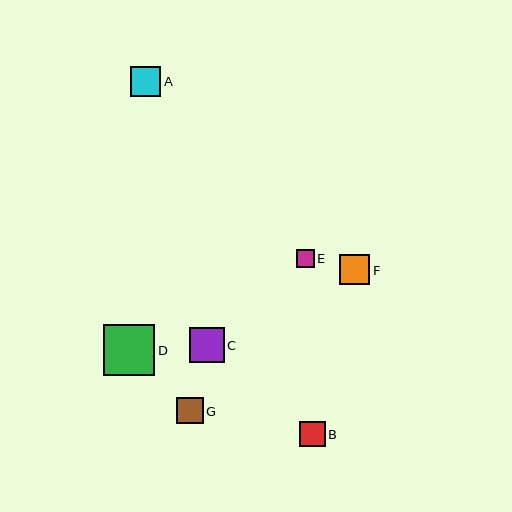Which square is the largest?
Square D is the largest with a size of approximately 51 pixels.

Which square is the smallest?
Square E is the smallest with a size of approximately 18 pixels.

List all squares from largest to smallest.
From largest to smallest: D, C, F, A, G, B, E.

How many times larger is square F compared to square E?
Square F is approximately 1.6 times the size of square E.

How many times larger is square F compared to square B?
Square F is approximately 1.2 times the size of square B.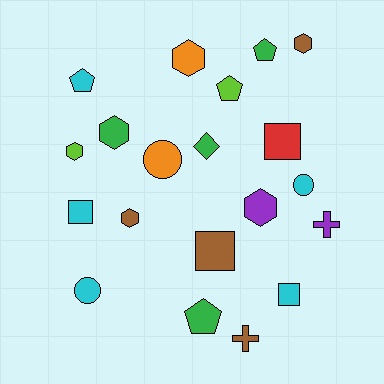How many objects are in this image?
There are 20 objects.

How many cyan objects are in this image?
There are 5 cyan objects.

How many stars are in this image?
There are no stars.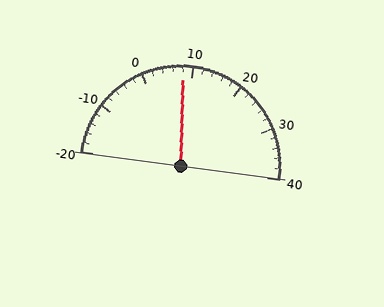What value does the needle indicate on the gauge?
The needle indicates approximately 8.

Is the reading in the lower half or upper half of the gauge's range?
The reading is in the lower half of the range (-20 to 40).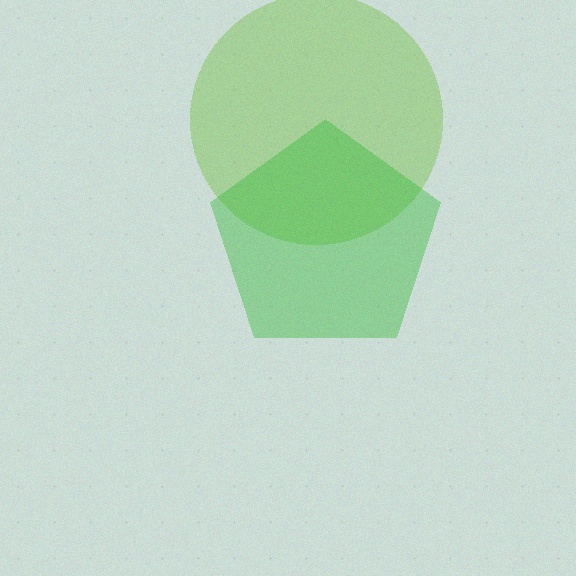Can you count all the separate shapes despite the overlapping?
Yes, there are 2 separate shapes.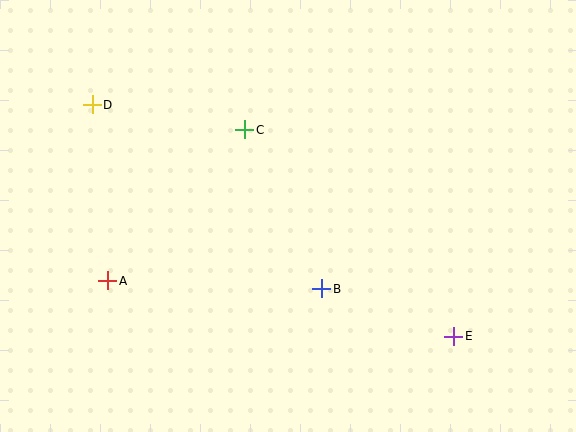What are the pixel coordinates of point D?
Point D is at (92, 105).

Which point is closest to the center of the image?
Point B at (322, 289) is closest to the center.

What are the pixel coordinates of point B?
Point B is at (322, 289).